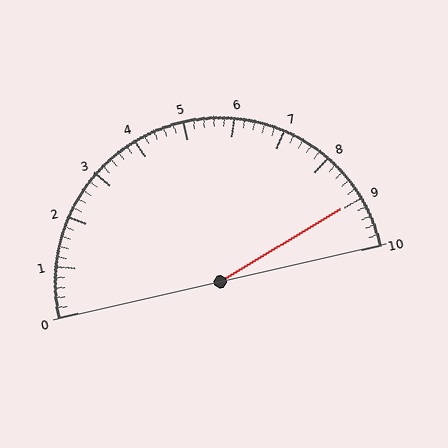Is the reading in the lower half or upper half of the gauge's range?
The reading is in the upper half of the range (0 to 10).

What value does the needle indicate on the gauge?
The needle indicates approximately 9.0.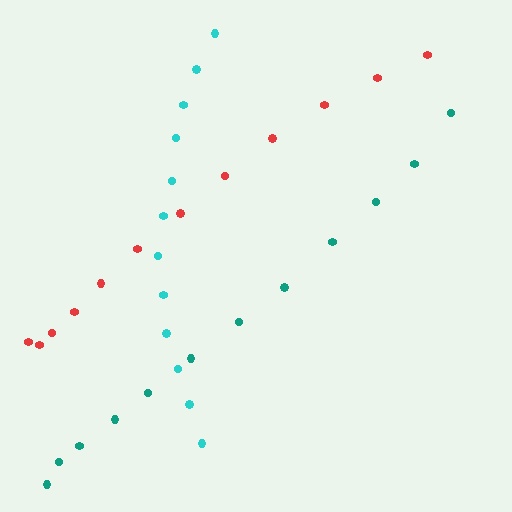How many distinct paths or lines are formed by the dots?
There are 3 distinct paths.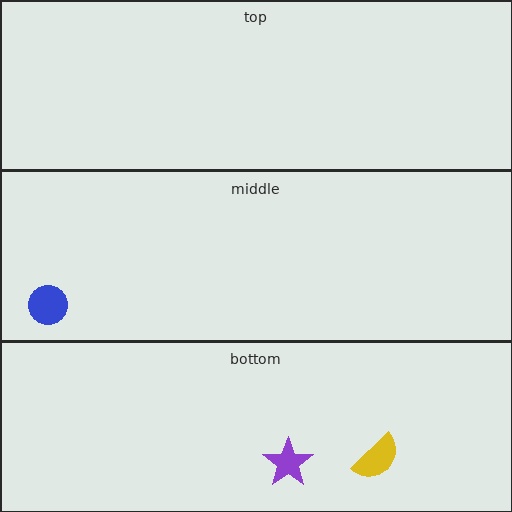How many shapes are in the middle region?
1.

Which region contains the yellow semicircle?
The bottom region.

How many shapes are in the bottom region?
2.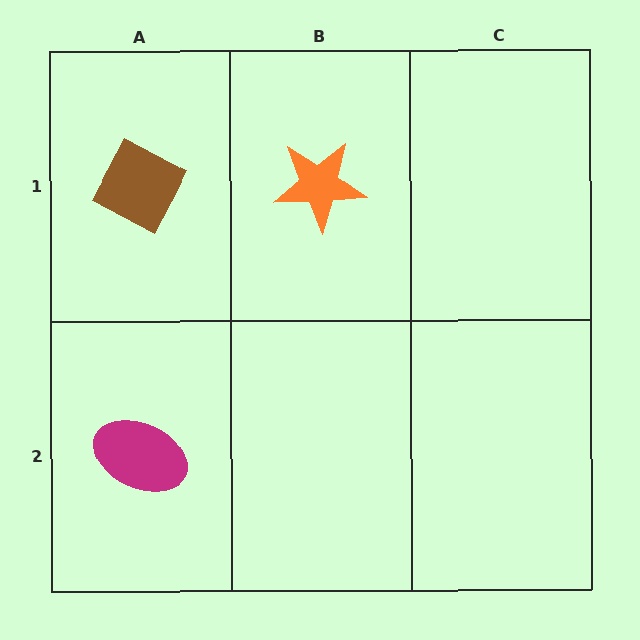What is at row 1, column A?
A brown diamond.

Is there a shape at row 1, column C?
No, that cell is empty.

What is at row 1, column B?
An orange star.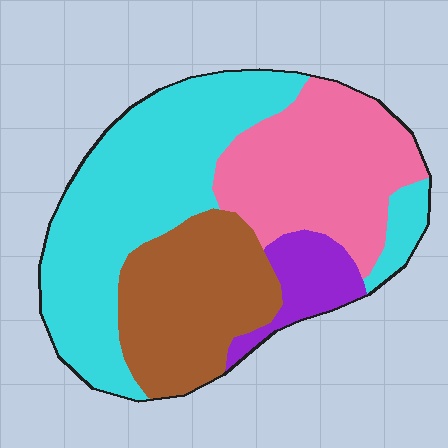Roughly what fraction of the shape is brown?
Brown covers 24% of the shape.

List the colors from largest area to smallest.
From largest to smallest: cyan, pink, brown, purple.